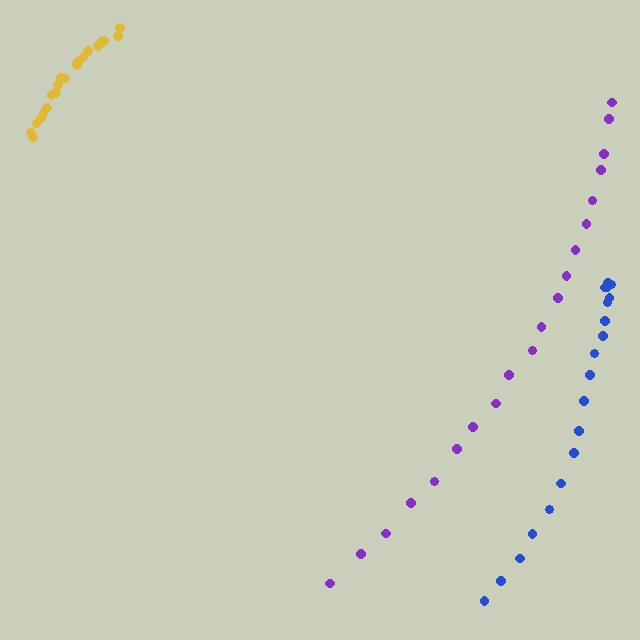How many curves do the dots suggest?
There are 3 distinct paths.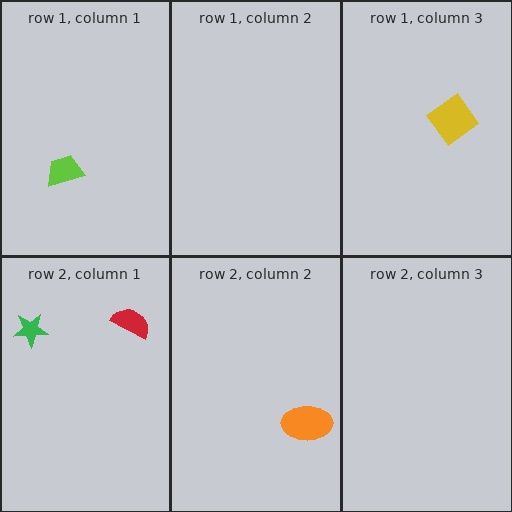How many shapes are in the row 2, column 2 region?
1.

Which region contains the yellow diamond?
The row 1, column 3 region.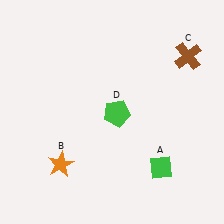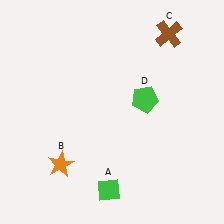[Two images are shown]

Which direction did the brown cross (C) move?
The brown cross (C) moved up.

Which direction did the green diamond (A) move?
The green diamond (A) moved left.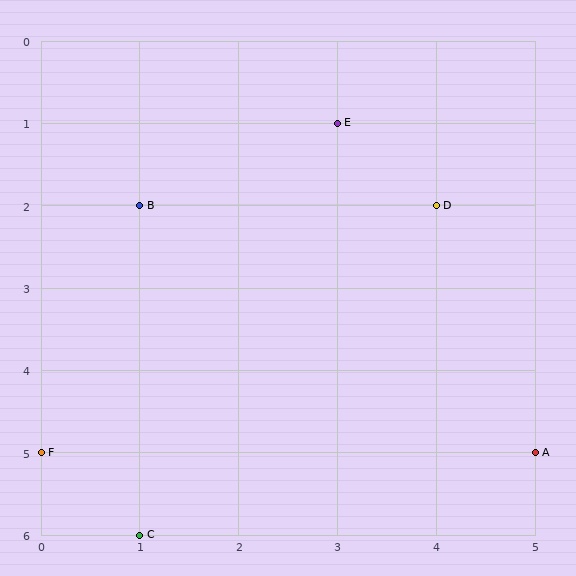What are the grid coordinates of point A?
Point A is at grid coordinates (5, 5).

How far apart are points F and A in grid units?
Points F and A are 5 columns apart.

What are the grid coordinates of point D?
Point D is at grid coordinates (4, 2).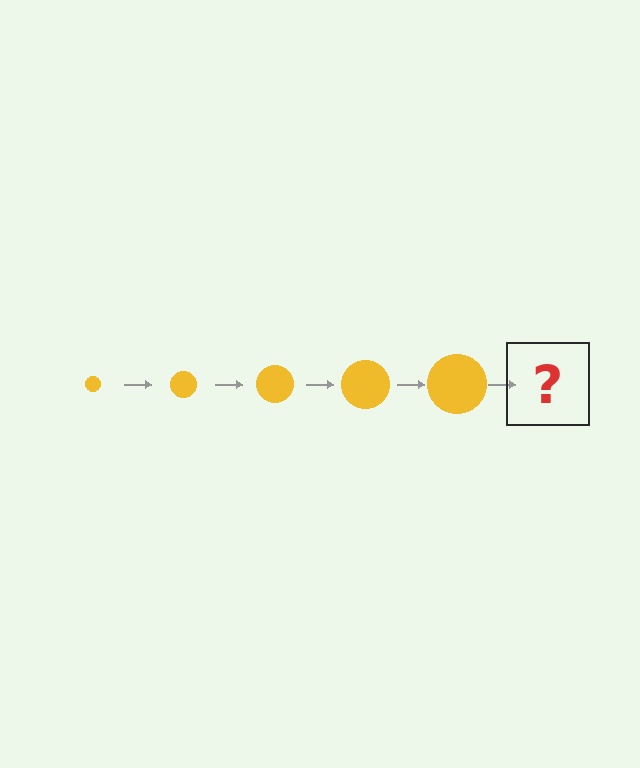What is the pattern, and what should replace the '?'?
The pattern is that the circle gets progressively larger each step. The '?' should be a yellow circle, larger than the previous one.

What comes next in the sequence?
The next element should be a yellow circle, larger than the previous one.